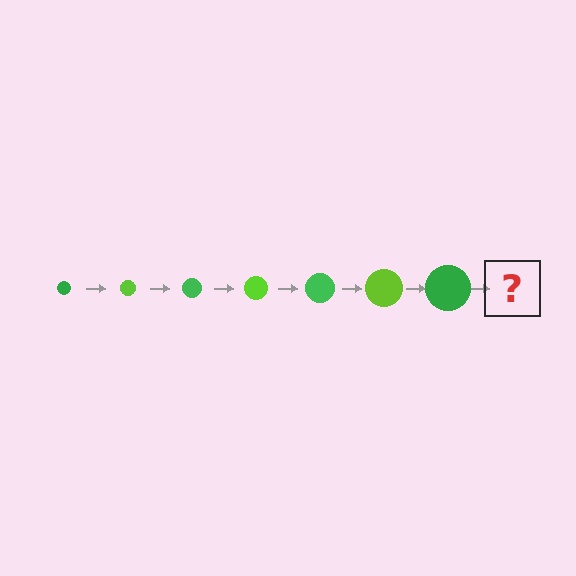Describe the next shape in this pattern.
It should be a lime circle, larger than the previous one.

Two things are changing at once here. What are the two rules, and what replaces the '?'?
The two rules are that the circle grows larger each step and the color cycles through green and lime. The '?' should be a lime circle, larger than the previous one.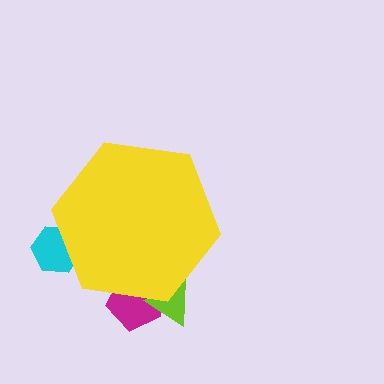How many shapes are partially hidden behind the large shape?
3 shapes are partially hidden.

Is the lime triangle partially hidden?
Yes, the lime triangle is partially hidden behind the yellow hexagon.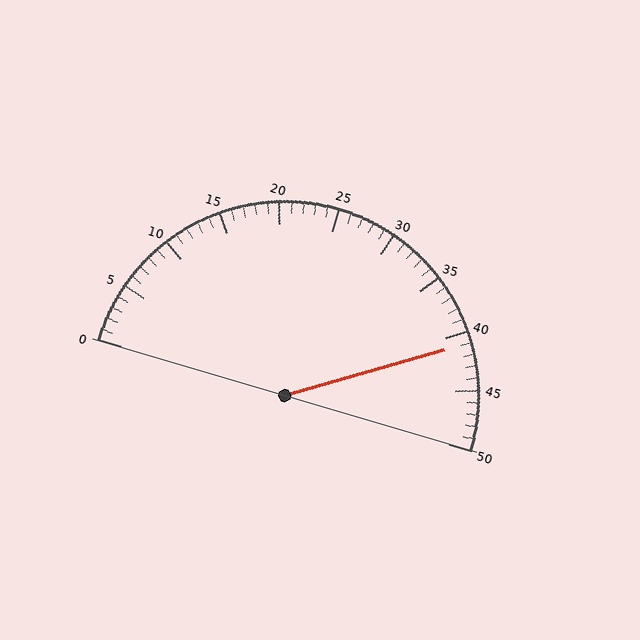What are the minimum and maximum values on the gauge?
The gauge ranges from 0 to 50.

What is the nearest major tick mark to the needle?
The nearest major tick mark is 40.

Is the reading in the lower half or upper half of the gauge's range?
The reading is in the upper half of the range (0 to 50).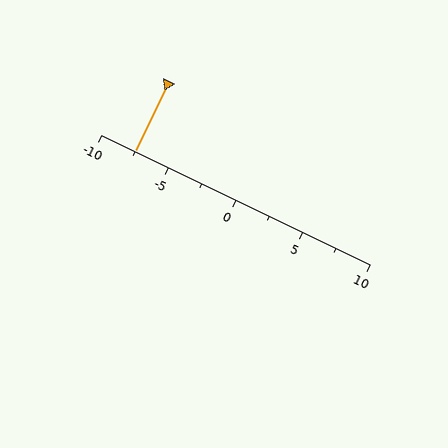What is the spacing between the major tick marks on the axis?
The major ticks are spaced 5 apart.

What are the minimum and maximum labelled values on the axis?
The axis runs from -10 to 10.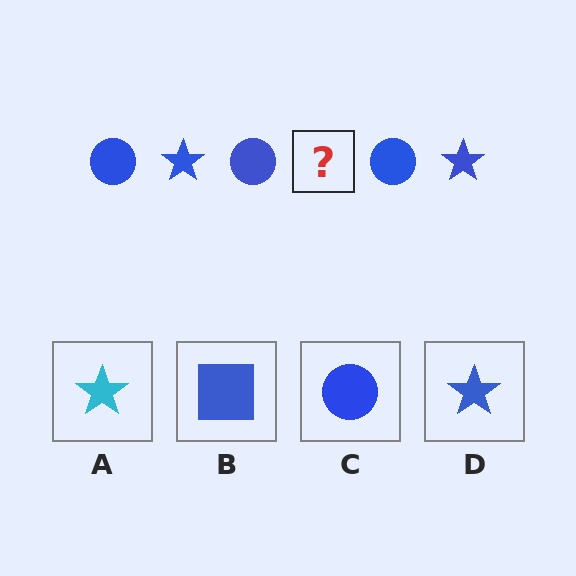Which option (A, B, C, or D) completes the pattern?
D.